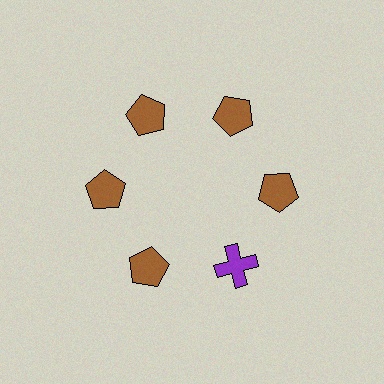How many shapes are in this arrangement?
There are 6 shapes arranged in a ring pattern.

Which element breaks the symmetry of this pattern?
The purple cross at roughly the 5 o'clock position breaks the symmetry. All other shapes are brown pentagons.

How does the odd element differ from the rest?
It differs in both color (purple instead of brown) and shape (cross instead of pentagon).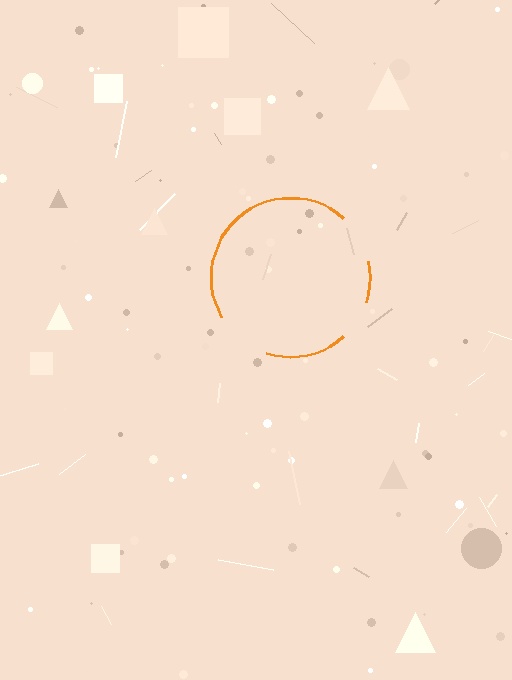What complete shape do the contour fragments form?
The contour fragments form a circle.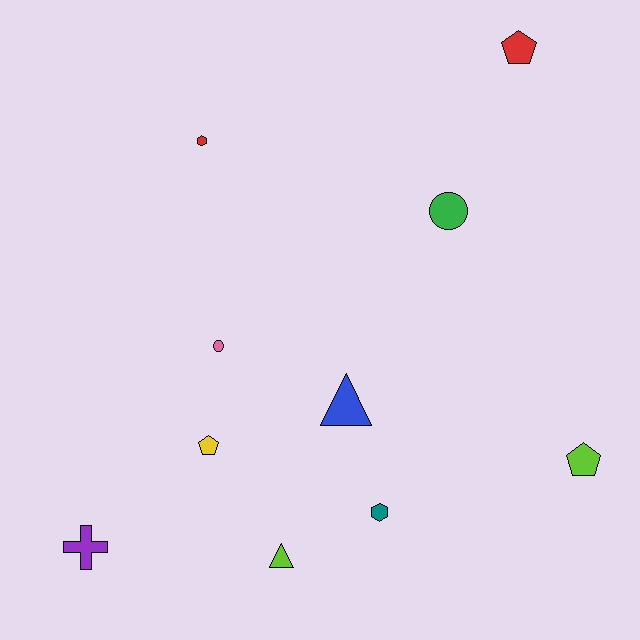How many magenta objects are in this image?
There are no magenta objects.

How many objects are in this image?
There are 10 objects.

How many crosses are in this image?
There is 1 cross.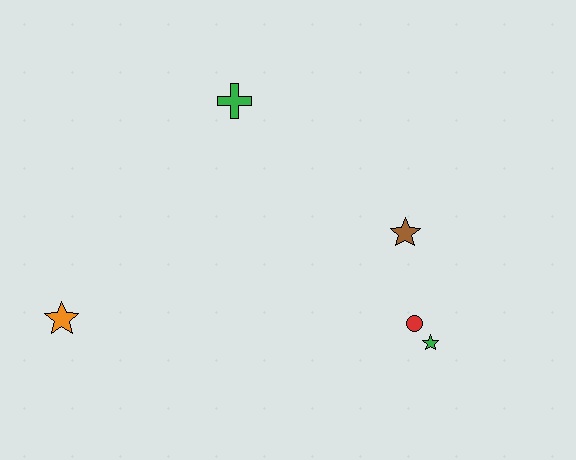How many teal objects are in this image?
There are no teal objects.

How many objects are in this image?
There are 5 objects.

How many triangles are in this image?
There are no triangles.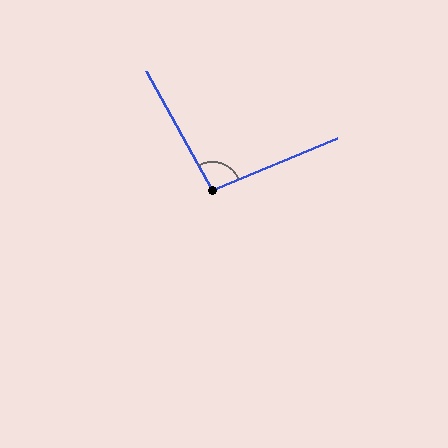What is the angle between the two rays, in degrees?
Approximately 96 degrees.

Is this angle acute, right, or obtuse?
It is obtuse.